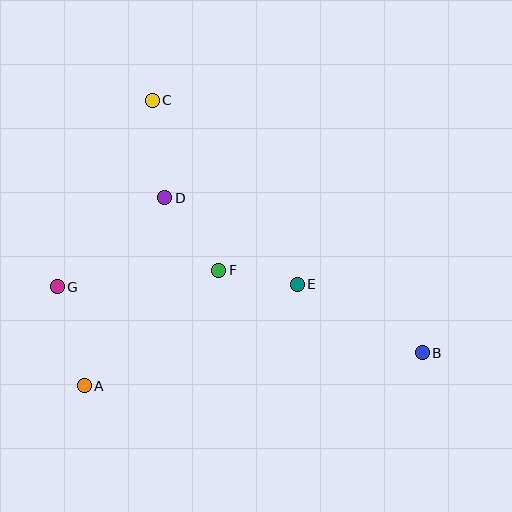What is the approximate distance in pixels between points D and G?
The distance between D and G is approximately 140 pixels.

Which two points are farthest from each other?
Points B and G are farthest from each other.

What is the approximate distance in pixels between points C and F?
The distance between C and F is approximately 182 pixels.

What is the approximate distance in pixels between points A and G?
The distance between A and G is approximately 103 pixels.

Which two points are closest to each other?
Points E and F are closest to each other.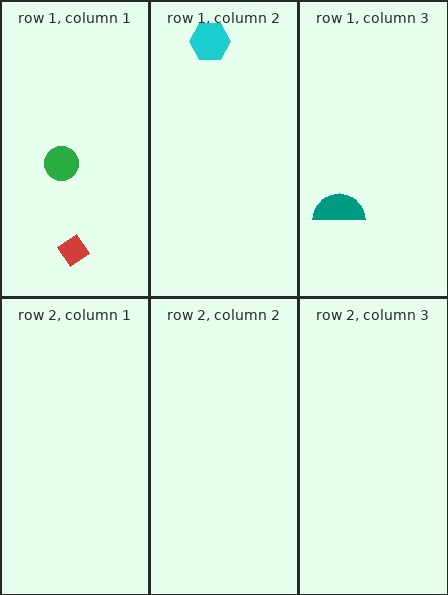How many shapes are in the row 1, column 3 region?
1.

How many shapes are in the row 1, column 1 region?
2.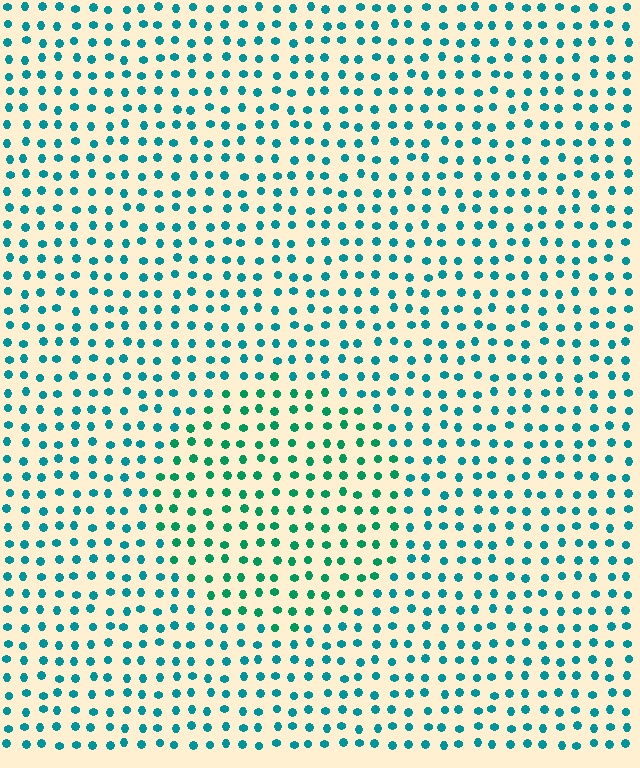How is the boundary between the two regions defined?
The boundary is defined purely by a slight shift in hue (about 27 degrees). Spacing, size, and orientation are identical on both sides.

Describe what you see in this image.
The image is filled with small teal elements in a uniform arrangement. A circle-shaped region is visible where the elements are tinted to a slightly different hue, forming a subtle color boundary.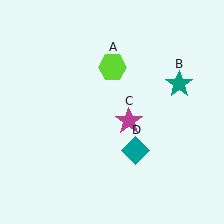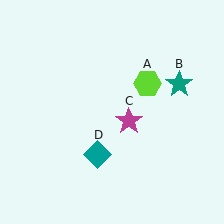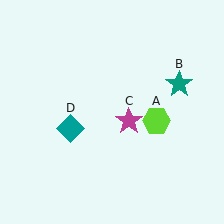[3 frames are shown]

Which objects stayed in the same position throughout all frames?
Teal star (object B) and magenta star (object C) remained stationary.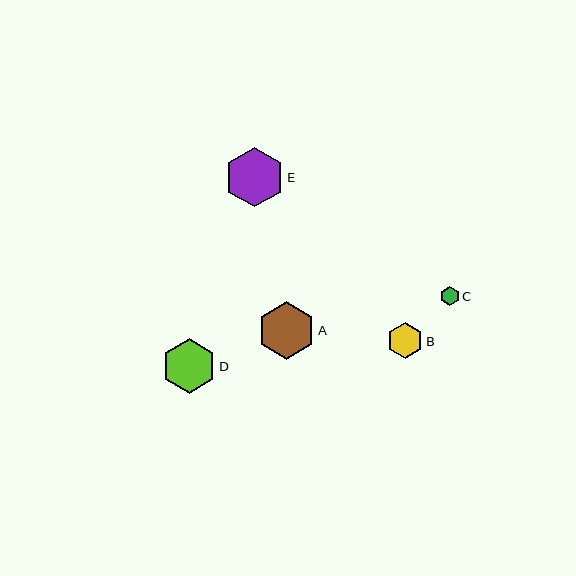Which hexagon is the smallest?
Hexagon C is the smallest with a size of approximately 19 pixels.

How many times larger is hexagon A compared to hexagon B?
Hexagon A is approximately 1.6 times the size of hexagon B.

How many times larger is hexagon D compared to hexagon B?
Hexagon D is approximately 1.5 times the size of hexagon B.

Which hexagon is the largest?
Hexagon E is the largest with a size of approximately 59 pixels.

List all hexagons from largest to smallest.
From largest to smallest: E, A, D, B, C.